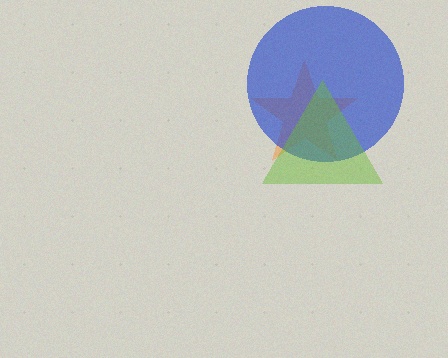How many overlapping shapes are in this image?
There are 3 overlapping shapes in the image.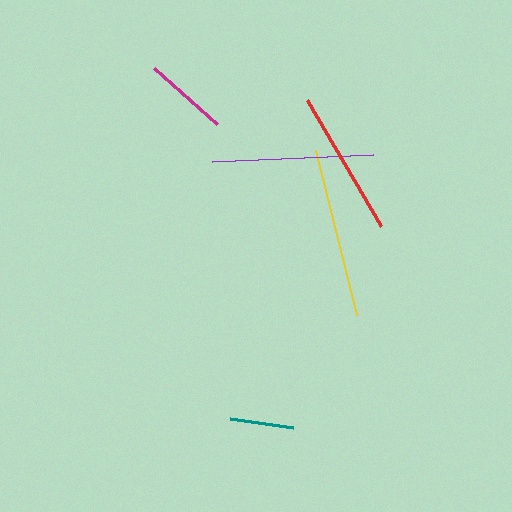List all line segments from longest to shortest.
From longest to shortest: yellow, purple, red, magenta, teal.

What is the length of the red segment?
The red segment is approximately 146 pixels long.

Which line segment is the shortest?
The teal line is the shortest at approximately 63 pixels.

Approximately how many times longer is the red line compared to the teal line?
The red line is approximately 2.3 times the length of the teal line.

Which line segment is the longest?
The yellow line is the longest at approximately 169 pixels.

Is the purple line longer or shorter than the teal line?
The purple line is longer than the teal line.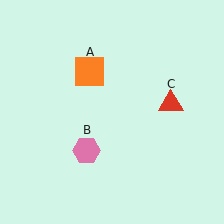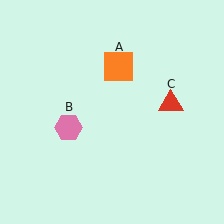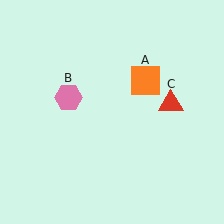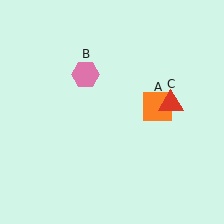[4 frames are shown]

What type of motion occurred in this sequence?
The orange square (object A), pink hexagon (object B) rotated clockwise around the center of the scene.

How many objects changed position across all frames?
2 objects changed position: orange square (object A), pink hexagon (object B).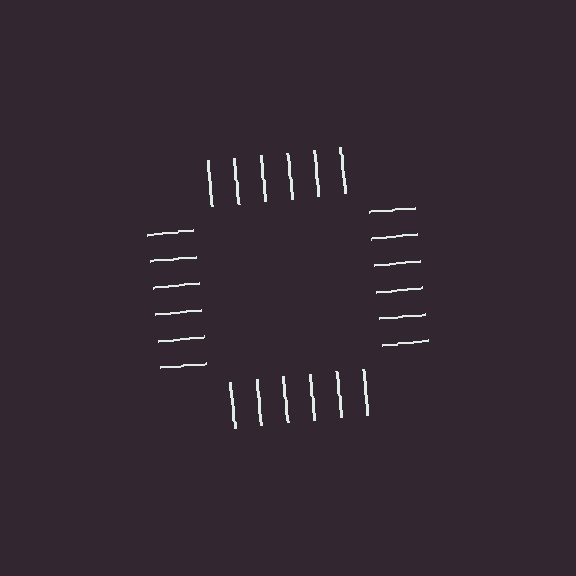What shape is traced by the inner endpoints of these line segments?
An illusory square — the line segments terminate on its edges but no continuous stroke is drawn.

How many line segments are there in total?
24 — 6 along each of the 4 edges.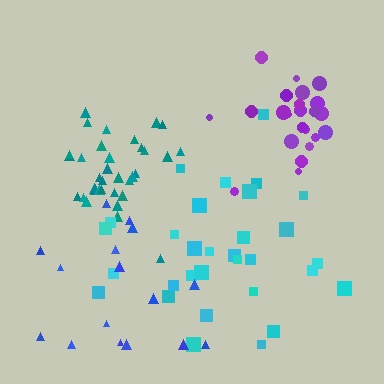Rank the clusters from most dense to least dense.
teal, purple, cyan, blue.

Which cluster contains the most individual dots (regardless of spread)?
Teal (34).